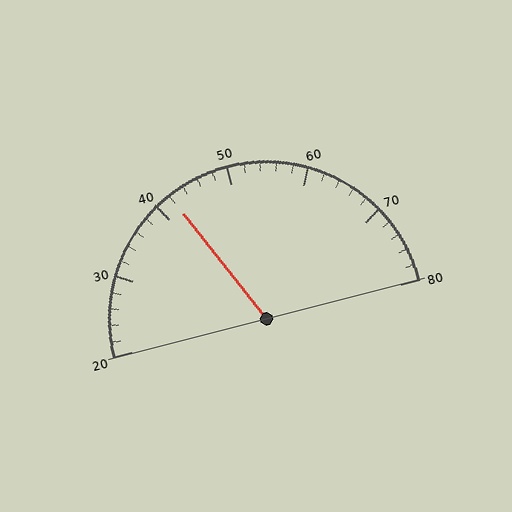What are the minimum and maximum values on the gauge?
The gauge ranges from 20 to 80.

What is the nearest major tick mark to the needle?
The nearest major tick mark is 40.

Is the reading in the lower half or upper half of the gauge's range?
The reading is in the lower half of the range (20 to 80).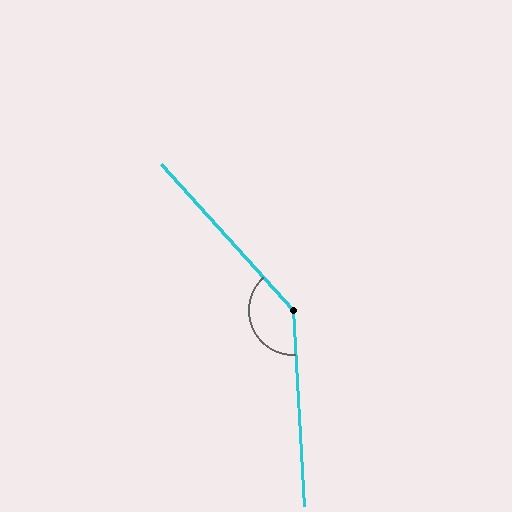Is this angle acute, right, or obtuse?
It is obtuse.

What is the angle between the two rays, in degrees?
Approximately 141 degrees.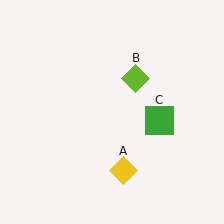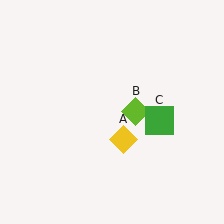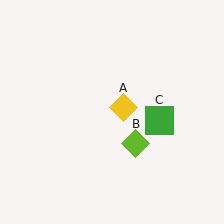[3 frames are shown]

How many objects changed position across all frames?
2 objects changed position: yellow diamond (object A), lime diamond (object B).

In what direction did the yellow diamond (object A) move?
The yellow diamond (object A) moved up.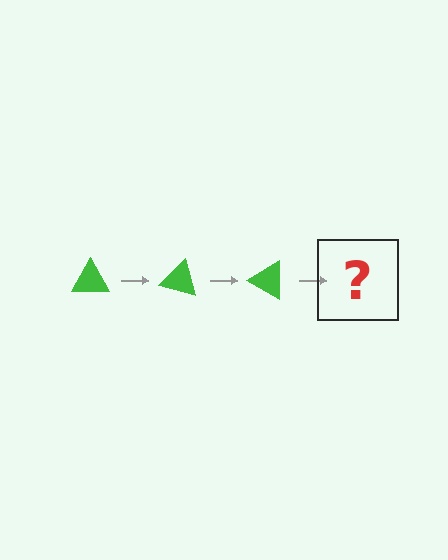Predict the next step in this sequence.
The next step is a green triangle rotated 45 degrees.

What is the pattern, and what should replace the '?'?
The pattern is that the triangle rotates 15 degrees each step. The '?' should be a green triangle rotated 45 degrees.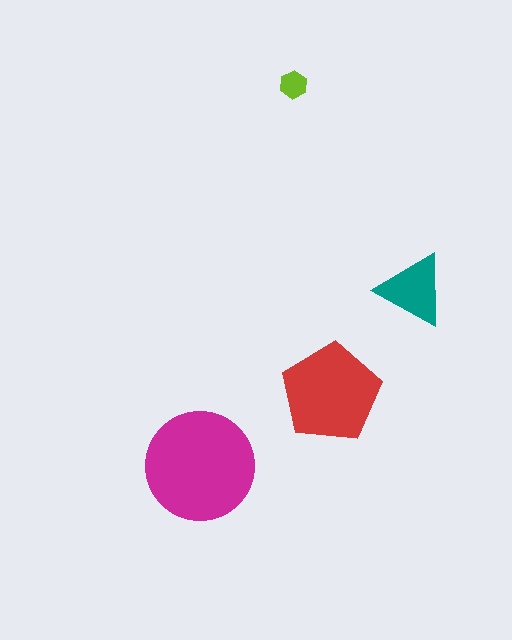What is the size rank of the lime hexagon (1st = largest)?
4th.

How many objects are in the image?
There are 4 objects in the image.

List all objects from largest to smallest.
The magenta circle, the red pentagon, the teal triangle, the lime hexagon.